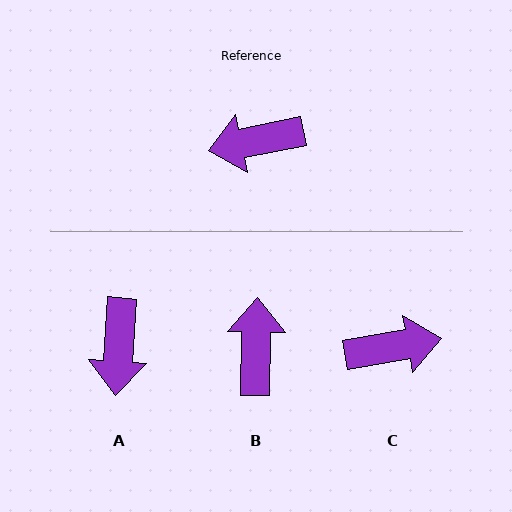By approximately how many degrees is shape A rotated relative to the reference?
Approximately 74 degrees counter-clockwise.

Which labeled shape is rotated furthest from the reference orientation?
C, about 179 degrees away.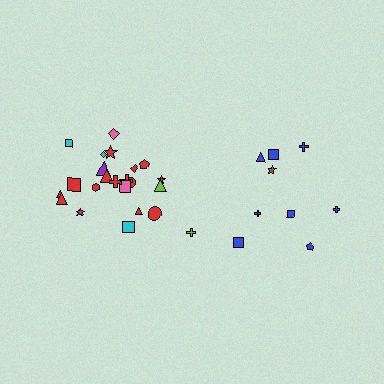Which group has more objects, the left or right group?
The left group.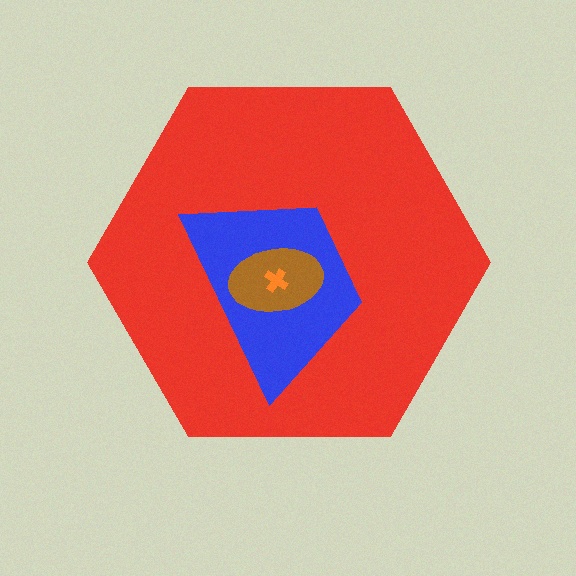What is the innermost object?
The orange cross.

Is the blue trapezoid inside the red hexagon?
Yes.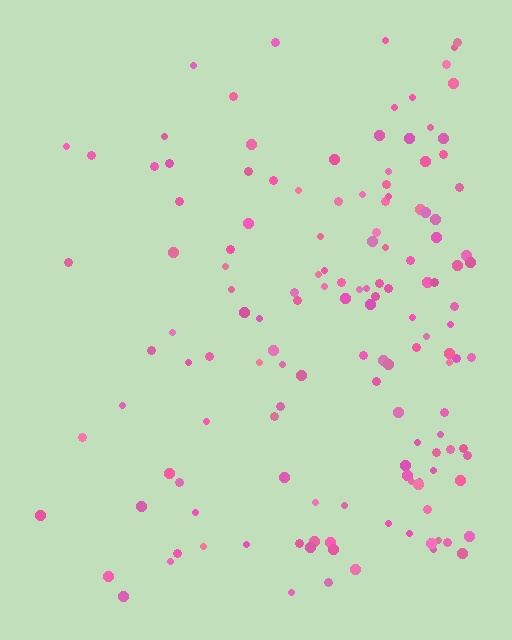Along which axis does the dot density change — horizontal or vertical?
Horizontal.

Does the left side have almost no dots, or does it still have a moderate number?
Still a moderate number, just noticeably fewer than the right.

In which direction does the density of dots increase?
From left to right, with the right side densest.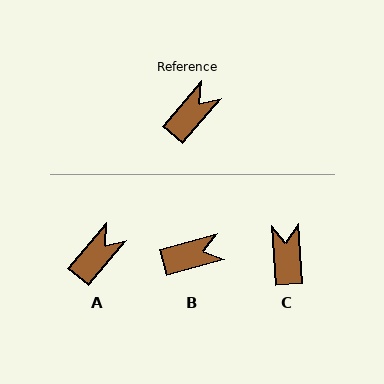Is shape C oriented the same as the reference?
No, it is off by about 44 degrees.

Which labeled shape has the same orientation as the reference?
A.